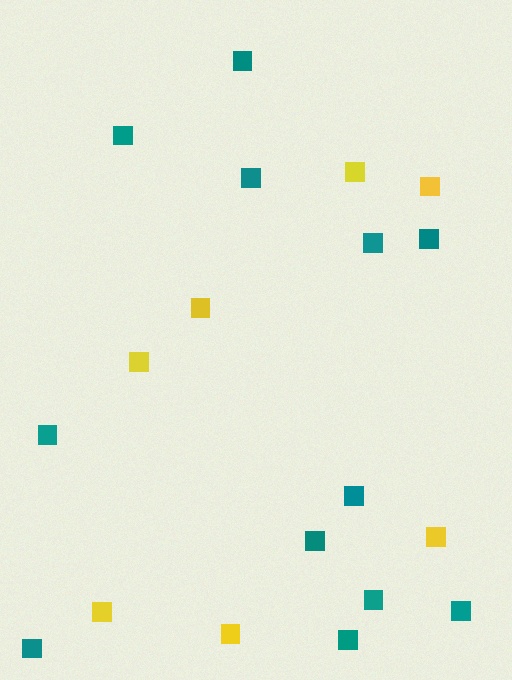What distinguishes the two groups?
There are 2 groups: one group of teal squares (12) and one group of yellow squares (7).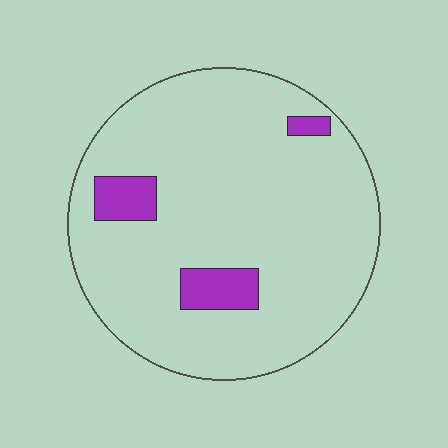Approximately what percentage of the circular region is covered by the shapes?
Approximately 10%.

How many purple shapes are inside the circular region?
3.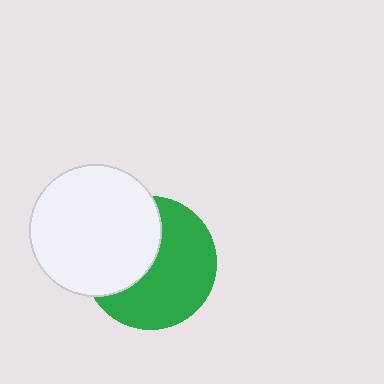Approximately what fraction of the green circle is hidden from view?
Roughly 41% of the green circle is hidden behind the white circle.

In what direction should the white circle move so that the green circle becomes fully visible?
The white circle should move left. That is the shortest direction to clear the overlap and leave the green circle fully visible.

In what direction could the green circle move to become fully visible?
The green circle could move right. That would shift it out from behind the white circle entirely.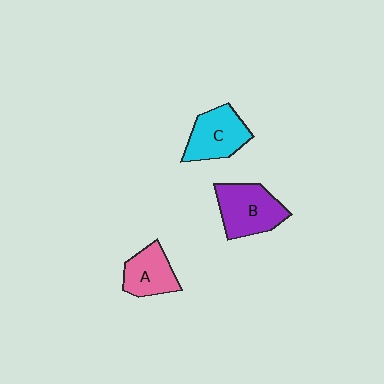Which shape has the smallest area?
Shape A (pink).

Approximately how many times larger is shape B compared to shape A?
Approximately 1.4 times.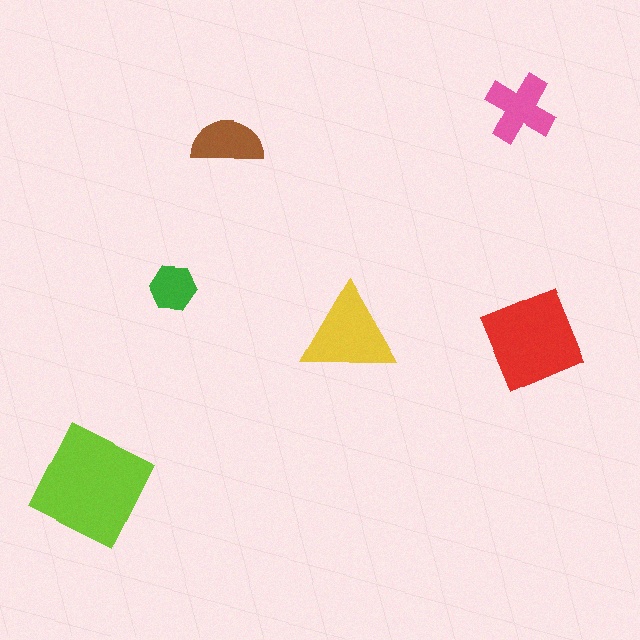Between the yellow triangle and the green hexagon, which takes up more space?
The yellow triangle.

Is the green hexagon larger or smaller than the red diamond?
Smaller.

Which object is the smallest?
The green hexagon.